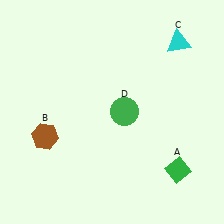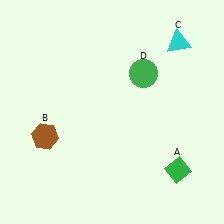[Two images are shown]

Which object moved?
The green circle (D) moved up.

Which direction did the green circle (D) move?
The green circle (D) moved up.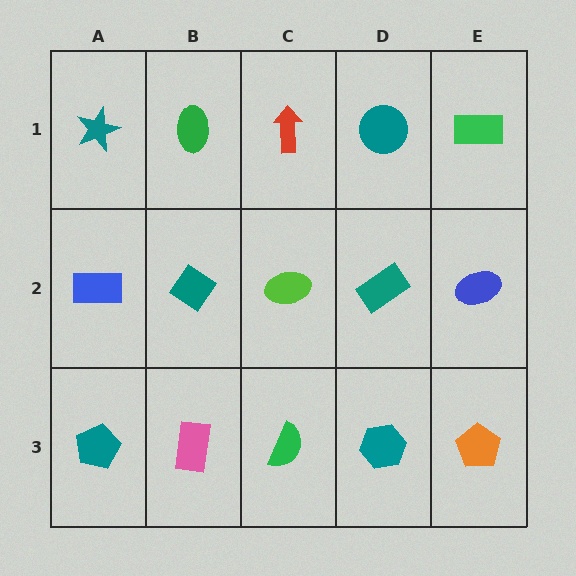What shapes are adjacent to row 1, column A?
A blue rectangle (row 2, column A), a green ellipse (row 1, column B).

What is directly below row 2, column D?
A teal hexagon.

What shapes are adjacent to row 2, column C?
A red arrow (row 1, column C), a green semicircle (row 3, column C), a teal diamond (row 2, column B), a teal rectangle (row 2, column D).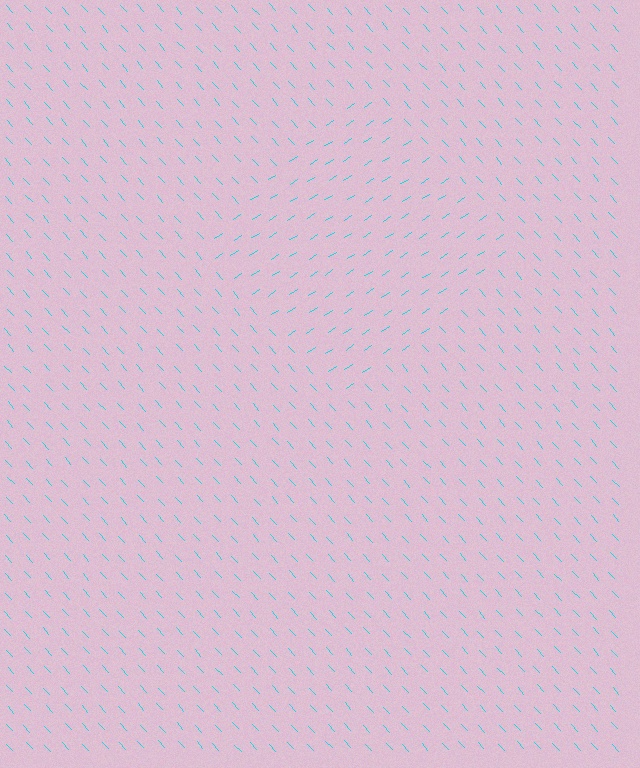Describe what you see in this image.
The image is filled with small cyan line segments. A diamond region in the image has lines oriented differently from the surrounding lines, creating a visible texture boundary.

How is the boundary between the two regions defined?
The boundary is defined purely by a change in line orientation (approximately 81 degrees difference). All lines are the same color and thickness.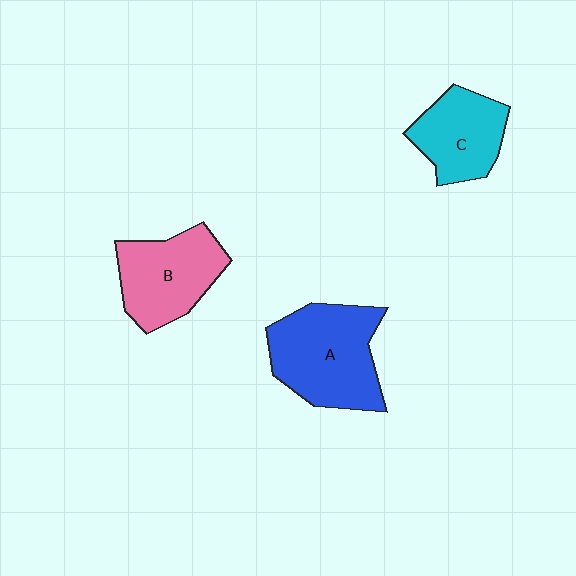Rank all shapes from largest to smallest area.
From largest to smallest: A (blue), B (pink), C (cyan).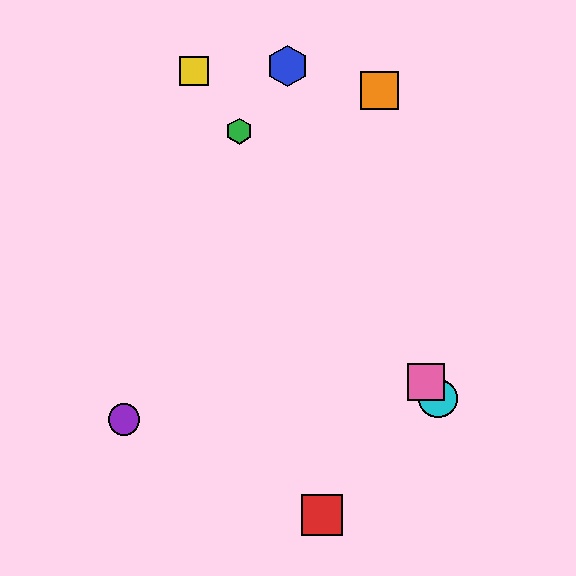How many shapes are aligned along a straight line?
4 shapes (the green hexagon, the yellow square, the cyan circle, the pink square) are aligned along a straight line.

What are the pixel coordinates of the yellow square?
The yellow square is at (194, 71).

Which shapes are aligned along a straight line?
The green hexagon, the yellow square, the cyan circle, the pink square are aligned along a straight line.